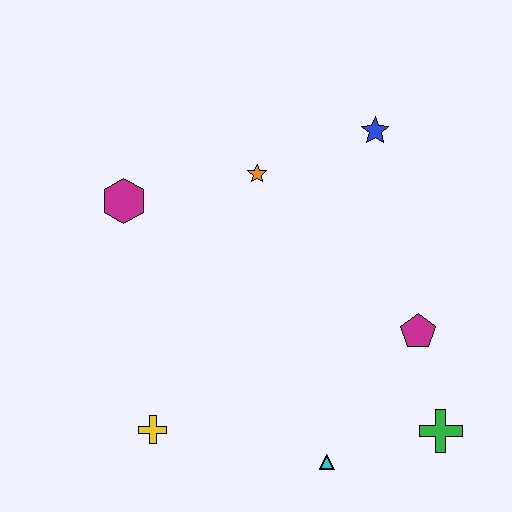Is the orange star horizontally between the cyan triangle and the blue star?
No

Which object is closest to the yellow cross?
The cyan triangle is closest to the yellow cross.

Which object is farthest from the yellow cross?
The blue star is farthest from the yellow cross.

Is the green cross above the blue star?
No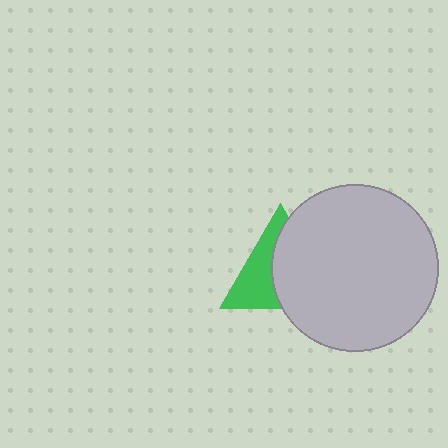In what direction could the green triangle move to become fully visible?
The green triangle could move left. That would shift it out from behind the light gray circle entirely.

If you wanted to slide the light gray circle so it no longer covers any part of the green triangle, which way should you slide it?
Slide it right — that is the most direct way to separate the two shapes.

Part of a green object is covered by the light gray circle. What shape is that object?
It is a triangle.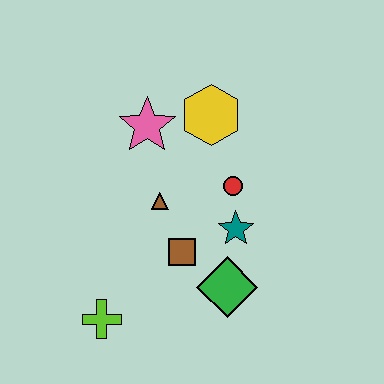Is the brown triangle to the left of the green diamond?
Yes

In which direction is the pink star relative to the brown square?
The pink star is above the brown square.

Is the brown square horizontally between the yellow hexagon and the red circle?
No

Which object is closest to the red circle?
The teal star is closest to the red circle.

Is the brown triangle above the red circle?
No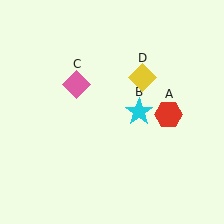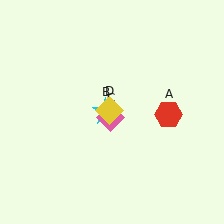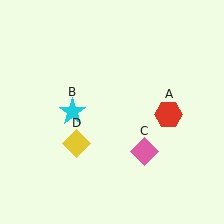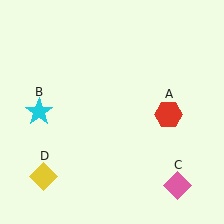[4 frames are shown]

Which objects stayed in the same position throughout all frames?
Red hexagon (object A) remained stationary.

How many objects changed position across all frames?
3 objects changed position: cyan star (object B), pink diamond (object C), yellow diamond (object D).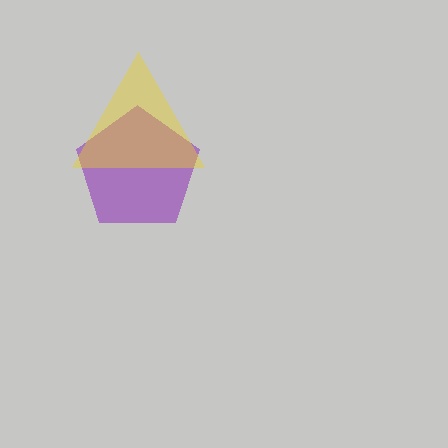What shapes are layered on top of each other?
The layered shapes are: a purple pentagon, a yellow triangle.